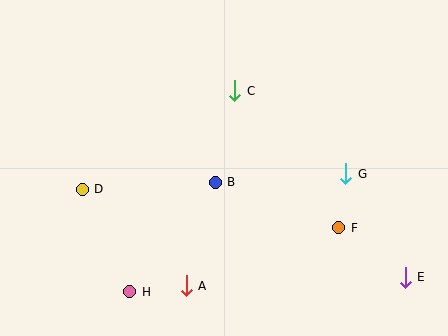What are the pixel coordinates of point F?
Point F is at (339, 228).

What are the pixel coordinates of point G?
Point G is at (346, 174).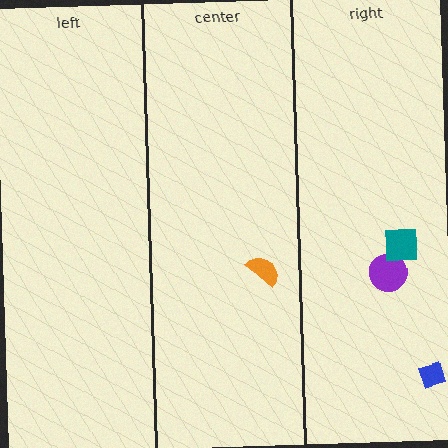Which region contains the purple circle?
The right region.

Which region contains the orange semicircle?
The center region.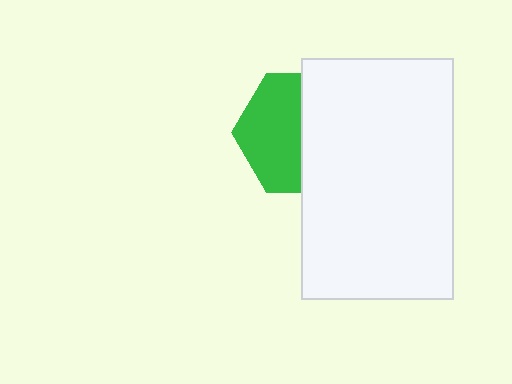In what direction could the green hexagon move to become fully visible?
The green hexagon could move left. That would shift it out from behind the white rectangle entirely.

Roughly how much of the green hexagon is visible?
About half of it is visible (roughly 51%).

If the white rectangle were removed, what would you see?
You would see the complete green hexagon.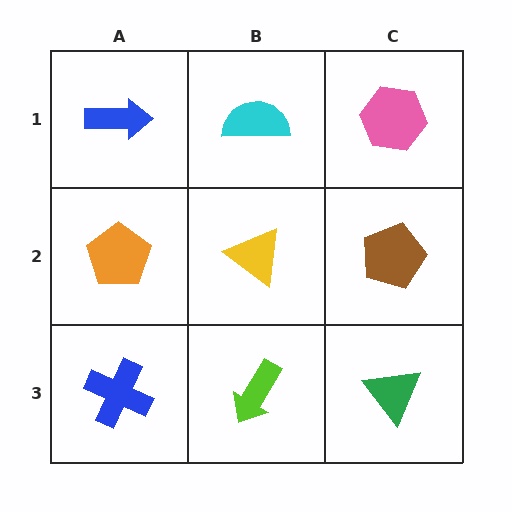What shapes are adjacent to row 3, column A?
An orange pentagon (row 2, column A), a lime arrow (row 3, column B).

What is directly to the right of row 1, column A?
A cyan semicircle.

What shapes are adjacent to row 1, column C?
A brown pentagon (row 2, column C), a cyan semicircle (row 1, column B).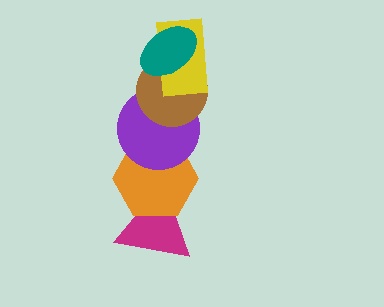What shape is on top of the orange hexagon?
The purple circle is on top of the orange hexagon.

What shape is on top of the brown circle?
The yellow rectangle is on top of the brown circle.